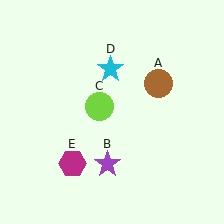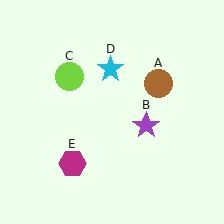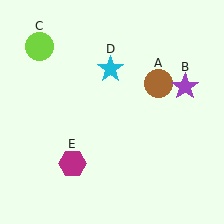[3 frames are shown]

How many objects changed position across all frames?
2 objects changed position: purple star (object B), lime circle (object C).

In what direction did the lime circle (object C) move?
The lime circle (object C) moved up and to the left.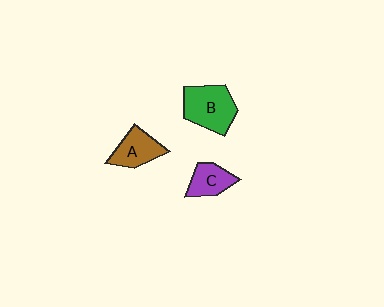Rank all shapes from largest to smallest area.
From largest to smallest: B (green), A (brown), C (purple).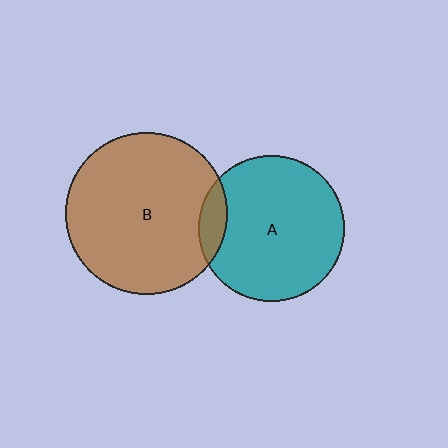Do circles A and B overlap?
Yes.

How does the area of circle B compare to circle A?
Approximately 1.2 times.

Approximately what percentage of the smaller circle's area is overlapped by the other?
Approximately 10%.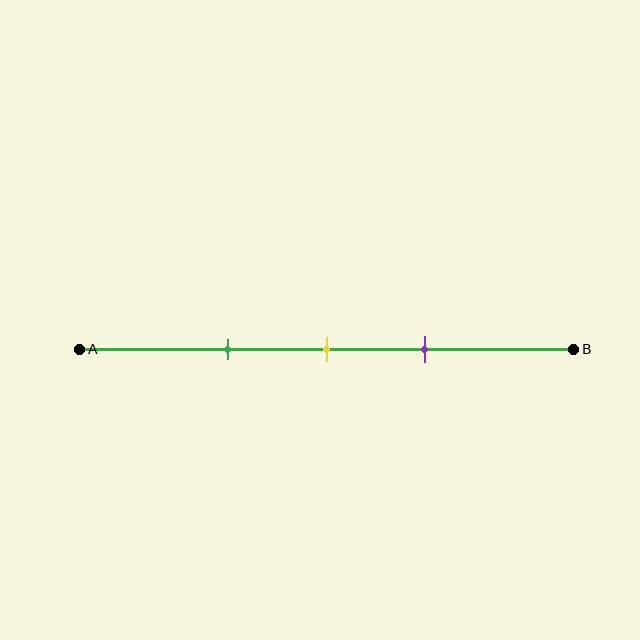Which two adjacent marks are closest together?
The yellow and purple marks are the closest adjacent pair.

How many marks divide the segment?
There are 3 marks dividing the segment.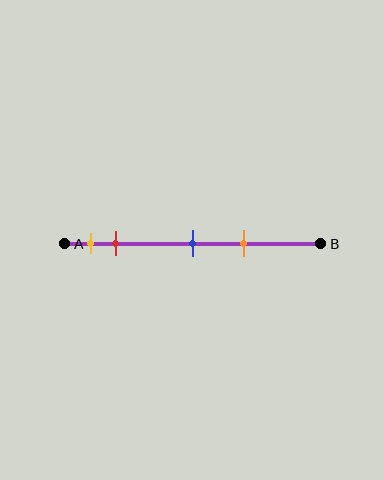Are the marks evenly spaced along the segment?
No, the marks are not evenly spaced.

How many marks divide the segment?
There are 4 marks dividing the segment.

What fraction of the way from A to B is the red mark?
The red mark is approximately 20% (0.2) of the way from A to B.